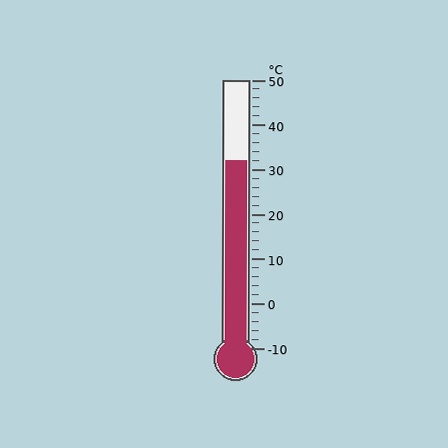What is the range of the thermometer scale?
The thermometer scale ranges from -10°C to 50°C.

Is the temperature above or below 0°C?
The temperature is above 0°C.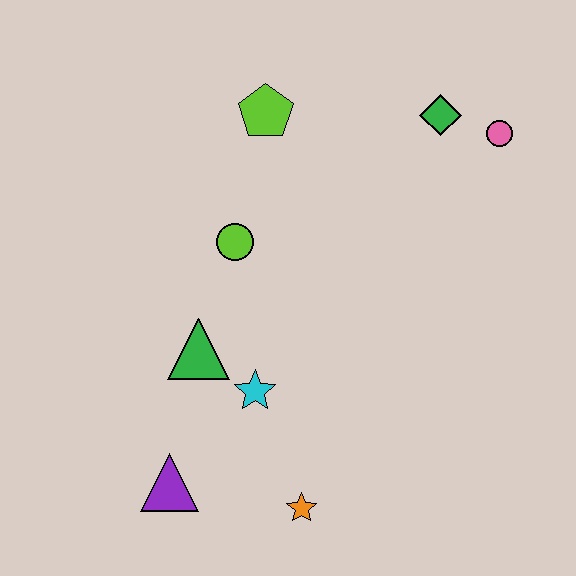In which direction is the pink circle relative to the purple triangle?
The pink circle is above the purple triangle.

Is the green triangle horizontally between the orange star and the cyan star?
No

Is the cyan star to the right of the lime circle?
Yes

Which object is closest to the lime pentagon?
The lime circle is closest to the lime pentagon.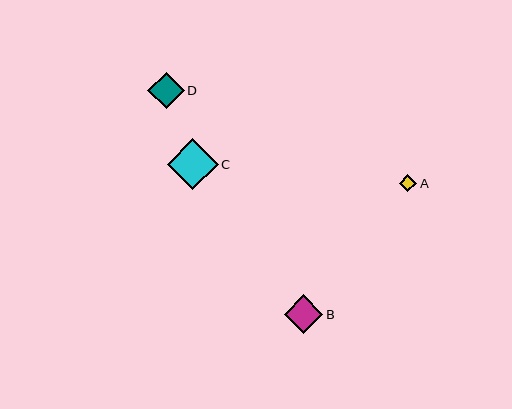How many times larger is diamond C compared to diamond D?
Diamond C is approximately 1.4 times the size of diamond D.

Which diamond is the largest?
Diamond C is the largest with a size of approximately 51 pixels.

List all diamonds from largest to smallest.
From largest to smallest: C, B, D, A.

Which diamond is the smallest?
Diamond A is the smallest with a size of approximately 17 pixels.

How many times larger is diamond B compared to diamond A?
Diamond B is approximately 2.2 times the size of diamond A.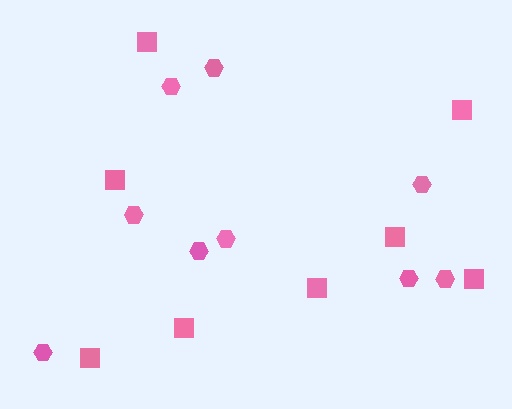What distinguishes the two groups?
There are 2 groups: one group of hexagons (9) and one group of squares (8).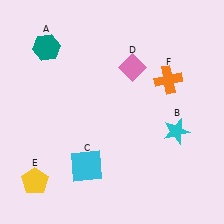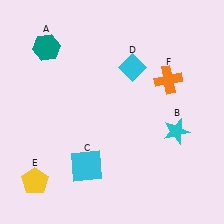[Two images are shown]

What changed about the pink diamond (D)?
In Image 1, D is pink. In Image 2, it changed to cyan.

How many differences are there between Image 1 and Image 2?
There is 1 difference between the two images.